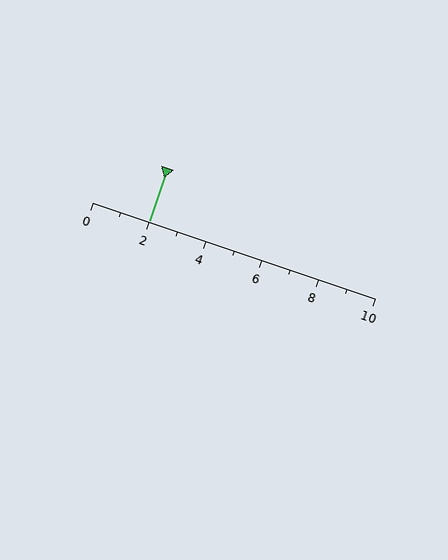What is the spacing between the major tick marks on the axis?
The major ticks are spaced 2 apart.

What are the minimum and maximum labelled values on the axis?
The axis runs from 0 to 10.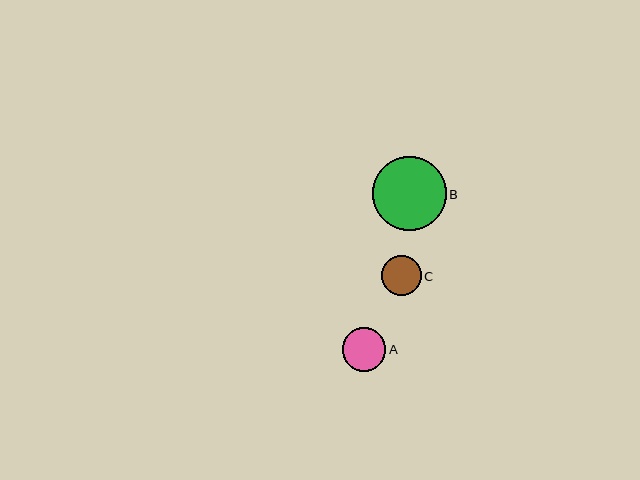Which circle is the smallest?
Circle C is the smallest with a size of approximately 40 pixels.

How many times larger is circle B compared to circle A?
Circle B is approximately 1.7 times the size of circle A.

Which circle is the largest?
Circle B is the largest with a size of approximately 74 pixels.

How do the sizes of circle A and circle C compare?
Circle A and circle C are approximately the same size.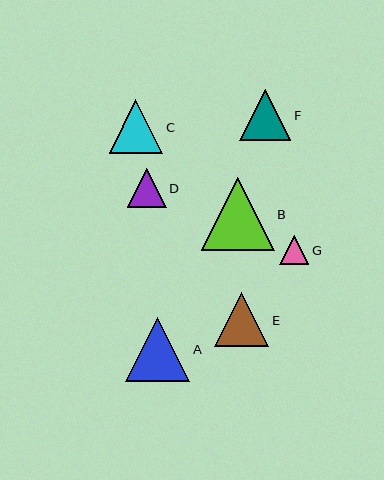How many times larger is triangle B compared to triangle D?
Triangle B is approximately 1.9 times the size of triangle D.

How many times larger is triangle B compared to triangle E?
Triangle B is approximately 1.3 times the size of triangle E.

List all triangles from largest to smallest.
From largest to smallest: B, A, E, C, F, D, G.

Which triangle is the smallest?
Triangle G is the smallest with a size of approximately 29 pixels.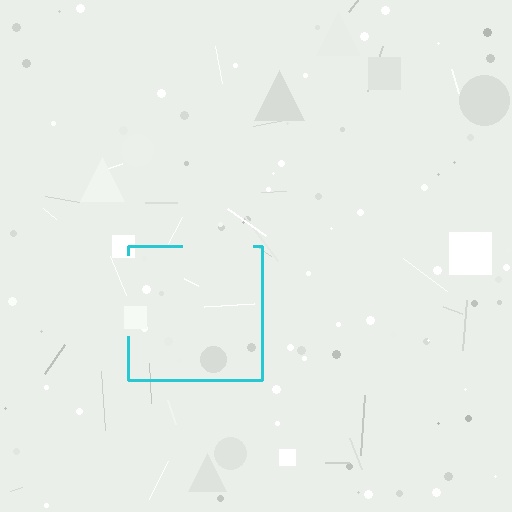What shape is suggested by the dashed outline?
The dashed outline suggests a square.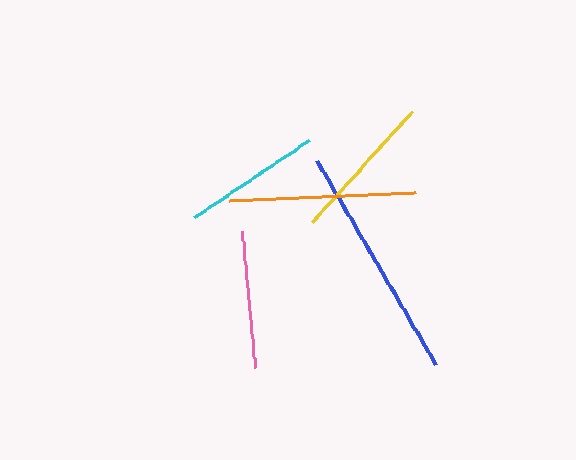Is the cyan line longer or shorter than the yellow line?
The yellow line is longer than the cyan line.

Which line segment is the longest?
The blue line is the longest at approximately 236 pixels.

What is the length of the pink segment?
The pink segment is approximately 137 pixels long.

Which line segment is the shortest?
The pink line is the shortest at approximately 137 pixels.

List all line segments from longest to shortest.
From longest to shortest: blue, orange, yellow, cyan, pink.